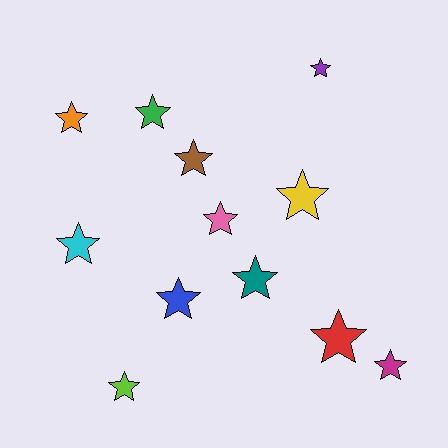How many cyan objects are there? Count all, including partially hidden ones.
There is 1 cyan object.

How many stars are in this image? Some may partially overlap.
There are 12 stars.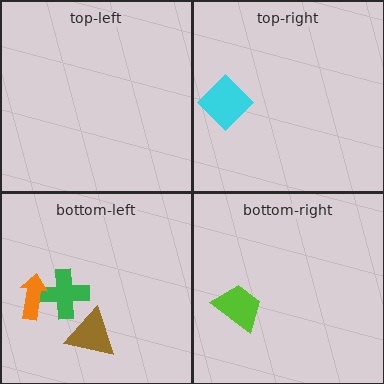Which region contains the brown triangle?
The bottom-left region.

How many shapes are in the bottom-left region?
3.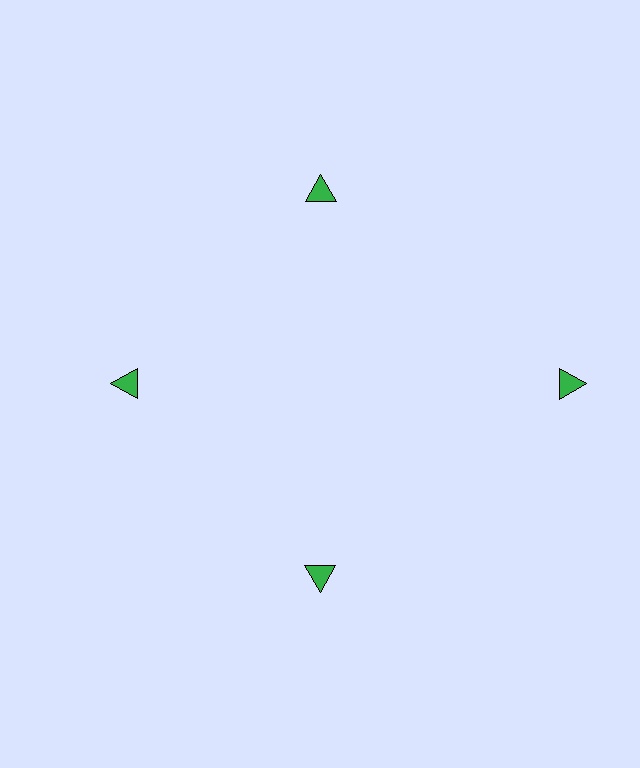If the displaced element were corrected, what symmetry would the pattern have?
It would have 4-fold rotational symmetry — the pattern would map onto itself every 90 degrees.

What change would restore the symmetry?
The symmetry would be restored by moving it inward, back onto the ring so that all 4 triangles sit at equal angles and equal distance from the center.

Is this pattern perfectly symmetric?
No. The 4 green triangles are arranged in a ring, but one element near the 3 o'clock position is pushed outward from the center, breaking the 4-fold rotational symmetry.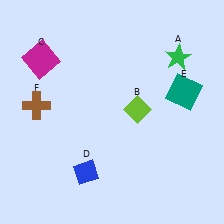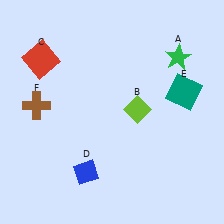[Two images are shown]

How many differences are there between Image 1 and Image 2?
There is 1 difference between the two images.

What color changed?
The square (C) changed from magenta in Image 1 to red in Image 2.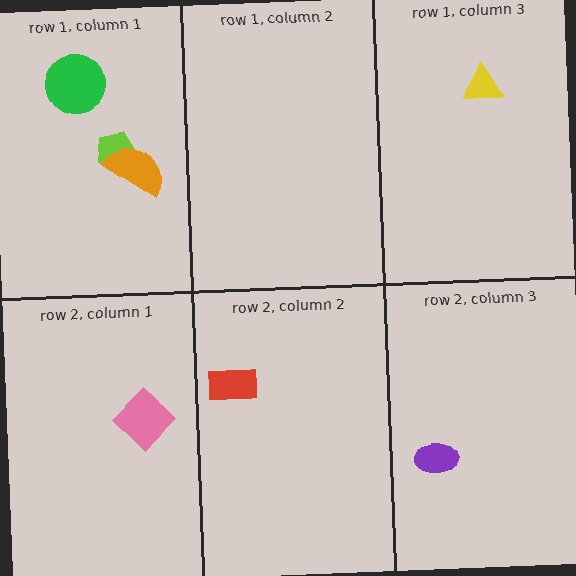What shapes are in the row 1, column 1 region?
The lime pentagon, the green circle, the orange semicircle.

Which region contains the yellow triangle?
The row 1, column 3 region.